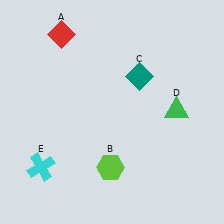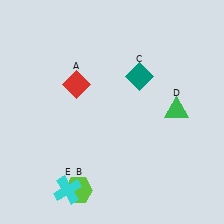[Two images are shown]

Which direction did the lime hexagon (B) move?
The lime hexagon (B) moved left.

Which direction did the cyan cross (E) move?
The cyan cross (E) moved right.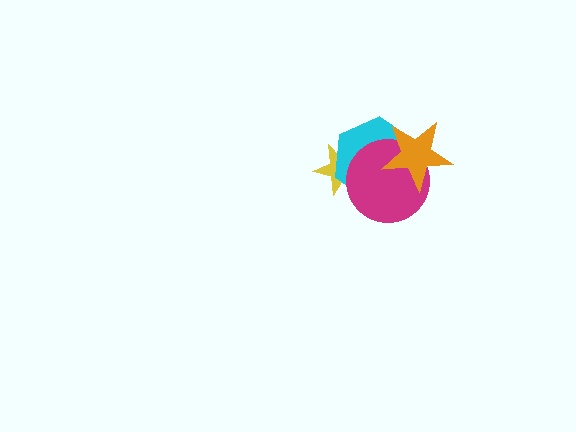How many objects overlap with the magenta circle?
3 objects overlap with the magenta circle.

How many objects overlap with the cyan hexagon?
3 objects overlap with the cyan hexagon.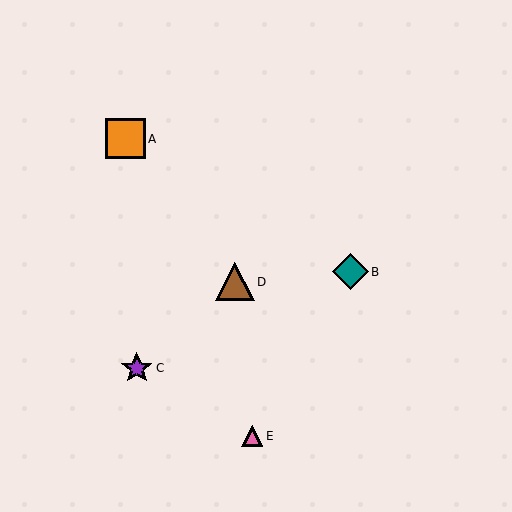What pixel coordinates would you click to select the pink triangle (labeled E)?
Click at (252, 436) to select the pink triangle E.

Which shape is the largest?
The orange square (labeled A) is the largest.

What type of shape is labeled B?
Shape B is a teal diamond.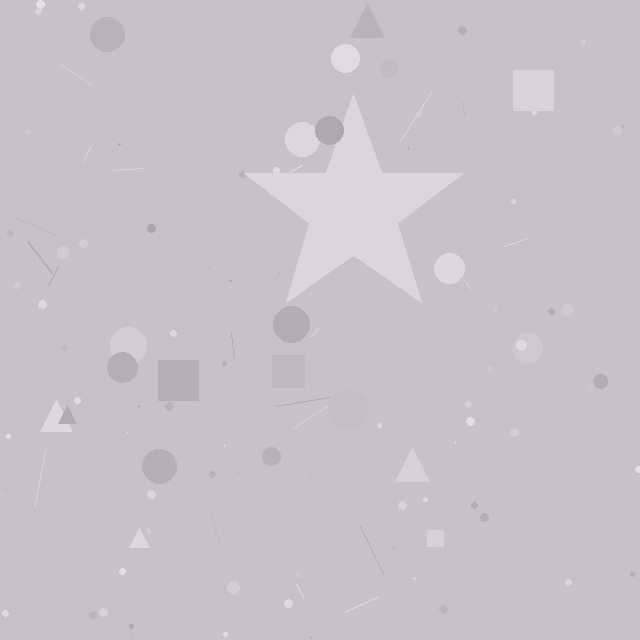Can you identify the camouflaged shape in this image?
The camouflaged shape is a star.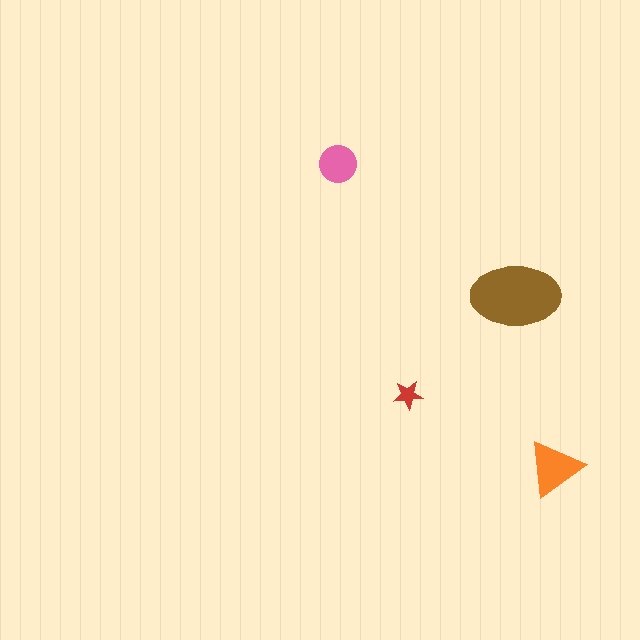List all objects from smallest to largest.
The red star, the pink circle, the orange triangle, the brown ellipse.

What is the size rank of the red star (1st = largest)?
4th.